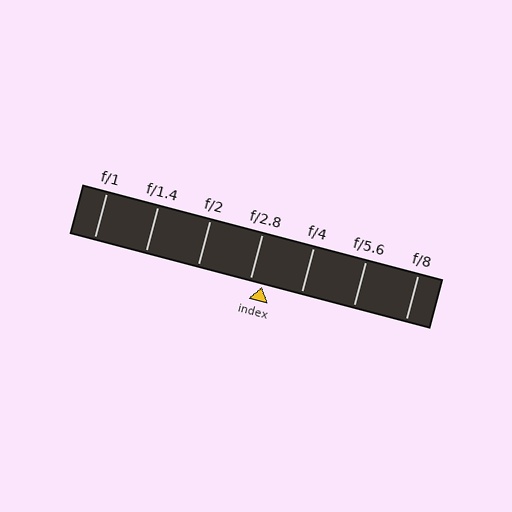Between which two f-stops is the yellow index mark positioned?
The index mark is between f/2.8 and f/4.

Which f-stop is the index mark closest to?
The index mark is closest to f/2.8.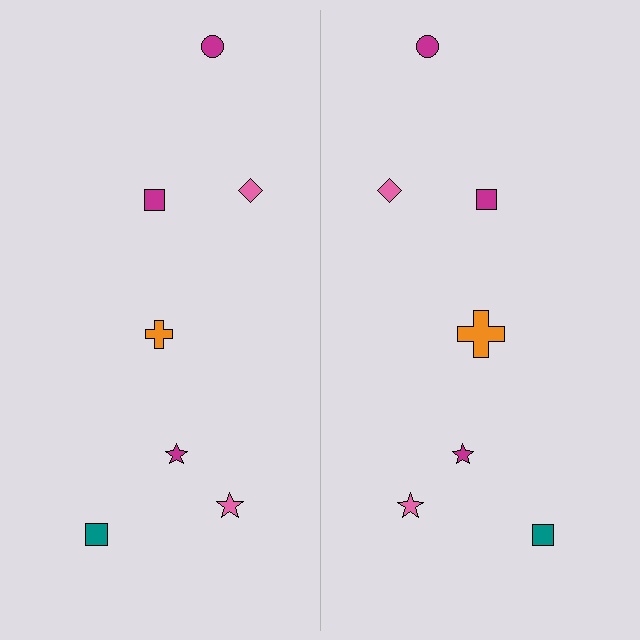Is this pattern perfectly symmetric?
No, the pattern is not perfectly symmetric. The orange cross on the right side has a different size than its mirror counterpart.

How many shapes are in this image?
There are 14 shapes in this image.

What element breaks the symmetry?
The orange cross on the right side has a different size than its mirror counterpart.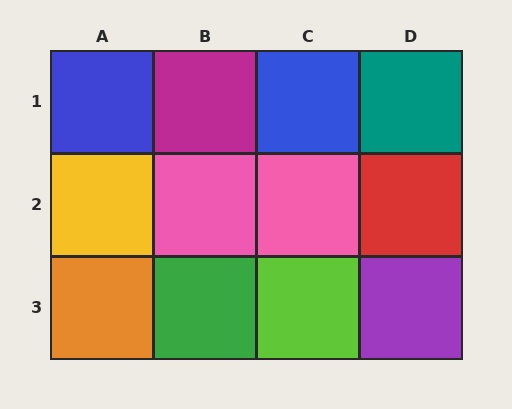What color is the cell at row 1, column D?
Teal.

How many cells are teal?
1 cell is teal.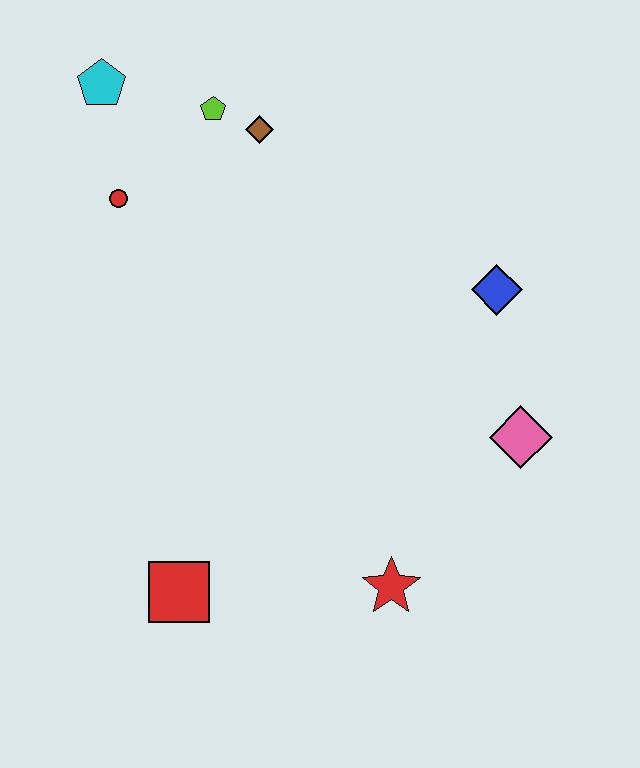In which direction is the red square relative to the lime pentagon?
The red square is below the lime pentagon.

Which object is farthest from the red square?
The cyan pentagon is farthest from the red square.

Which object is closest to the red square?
The red star is closest to the red square.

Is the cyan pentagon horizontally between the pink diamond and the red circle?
No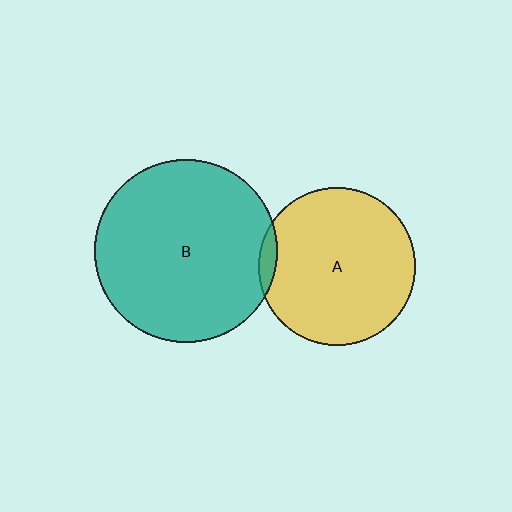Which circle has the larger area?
Circle B (teal).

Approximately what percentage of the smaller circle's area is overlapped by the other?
Approximately 5%.